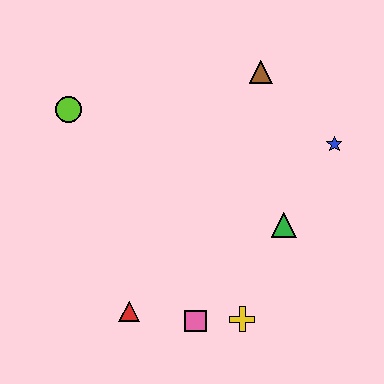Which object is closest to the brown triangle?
The blue star is closest to the brown triangle.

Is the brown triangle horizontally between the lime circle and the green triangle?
Yes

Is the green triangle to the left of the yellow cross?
No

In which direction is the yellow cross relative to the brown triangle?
The yellow cross is below the brown triangle.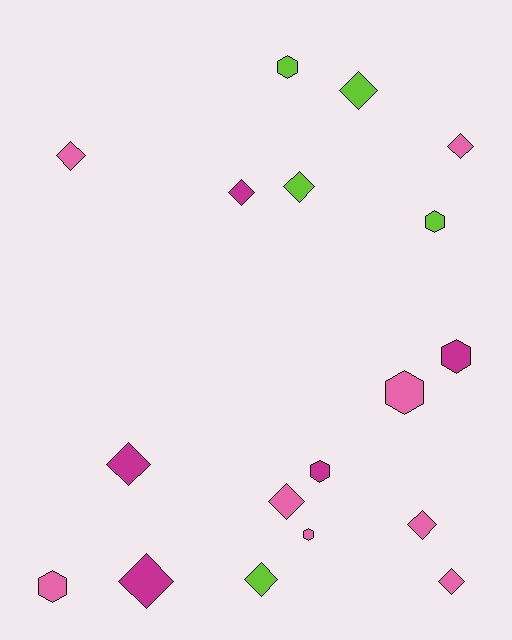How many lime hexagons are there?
There are 2 lime hexagons.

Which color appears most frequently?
Pink, with 8 objects.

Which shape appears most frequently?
Diamond, with 11 objects.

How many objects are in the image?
There are 18 objects.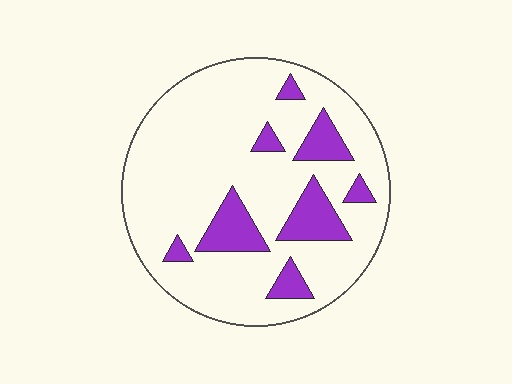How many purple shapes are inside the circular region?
8.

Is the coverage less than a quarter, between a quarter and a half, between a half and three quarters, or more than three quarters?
Less than a quarter.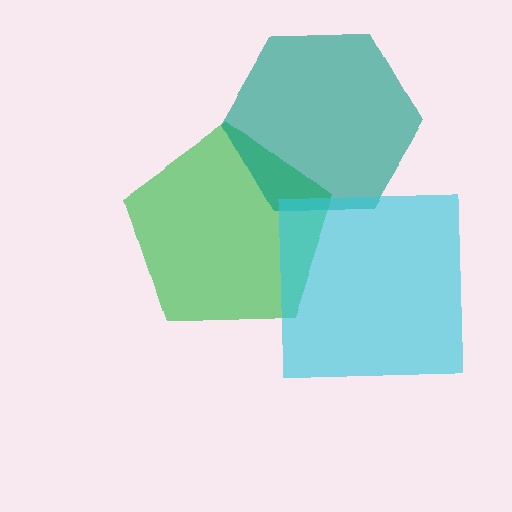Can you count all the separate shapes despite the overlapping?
Yes, there are 3 separate shapes.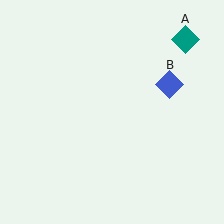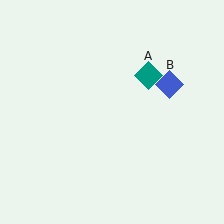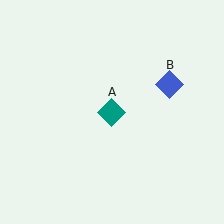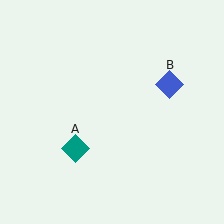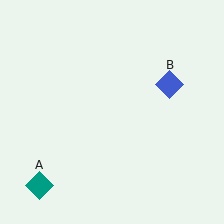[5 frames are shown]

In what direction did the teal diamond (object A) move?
The teal diamond (object A) moved down and to the left.